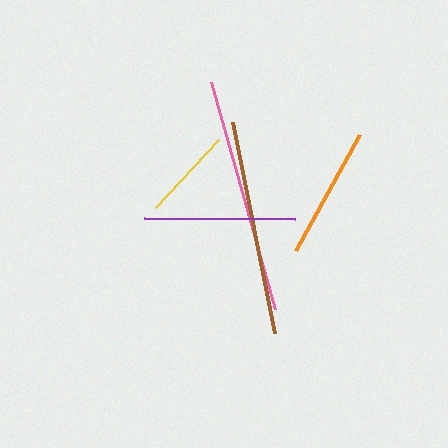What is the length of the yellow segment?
The yellow segment is approximately 93 pixels long.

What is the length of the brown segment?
The brown segment is approximately 216 pixels long.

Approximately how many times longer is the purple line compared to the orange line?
The purple line is approximately 1.1 times the length of the orange line.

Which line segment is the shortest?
The yellow line is the shortest at approximately 93 pixels.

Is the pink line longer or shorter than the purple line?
The pink line is longer than the purple line.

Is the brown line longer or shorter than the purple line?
The brown line is longer than the purple line.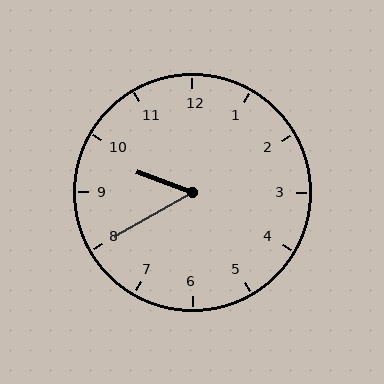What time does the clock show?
9:40.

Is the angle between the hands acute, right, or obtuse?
It is acute.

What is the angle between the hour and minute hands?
Approximately 50 degrees.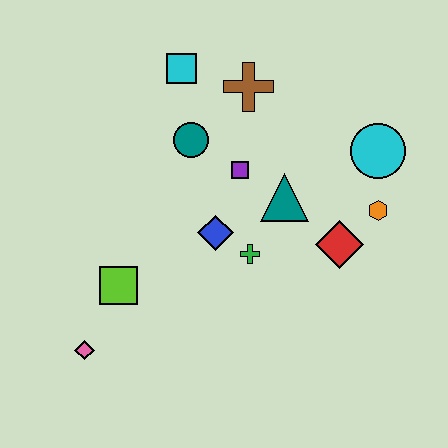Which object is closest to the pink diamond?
The lime square is closest to the pink diamond.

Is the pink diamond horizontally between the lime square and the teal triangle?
No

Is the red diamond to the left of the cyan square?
No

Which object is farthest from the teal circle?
The pink diamond is farthest from the teal circle.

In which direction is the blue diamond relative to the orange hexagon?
The blue diamond is to the left of the orange hexagon.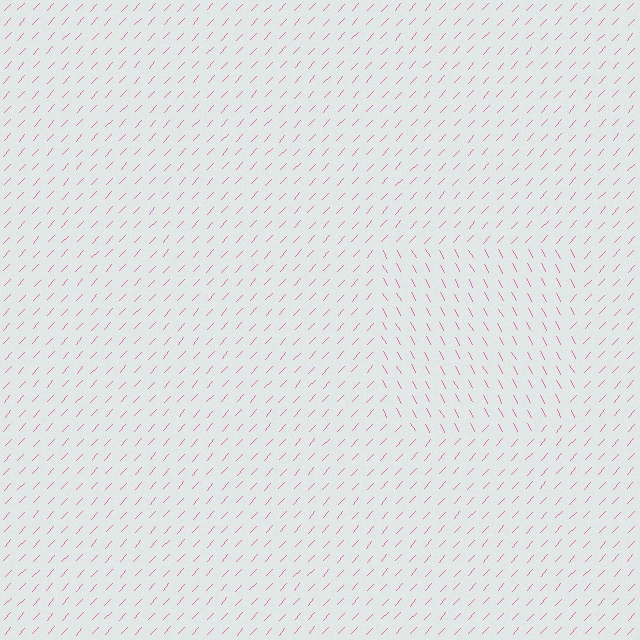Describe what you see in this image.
The image is filled with small pink line segments. A rectangle region in the image has lines oriented differently from the surrounding lines, creating a visible texture boundary.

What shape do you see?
I see a rectangle.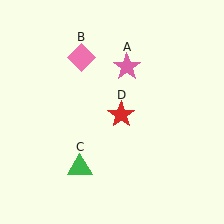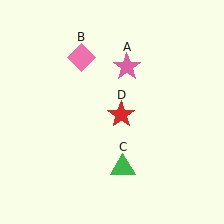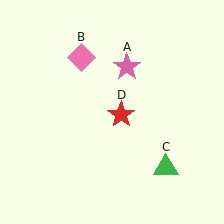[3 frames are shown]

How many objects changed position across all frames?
1 object changed position: green triangle (object C).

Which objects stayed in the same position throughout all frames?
Pink star (object A) and pink diamond (object B) and red star (object D) remained stationary.